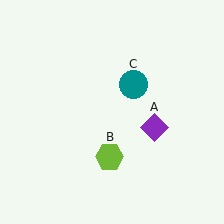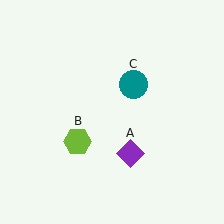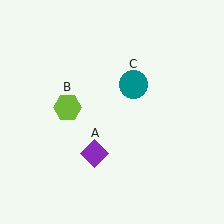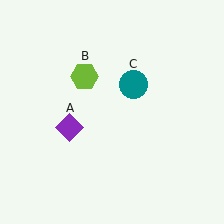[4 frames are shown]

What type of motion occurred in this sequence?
The purple diamond (object A), lime hexagon (object B) rotated clockwise around the center of the scene.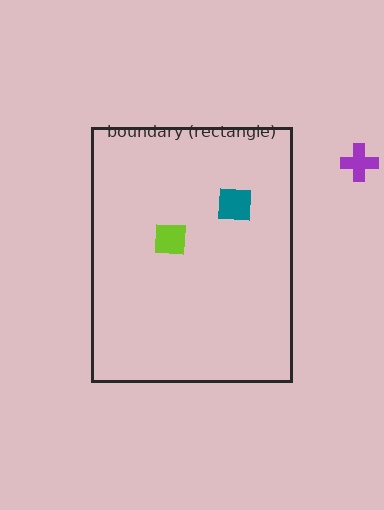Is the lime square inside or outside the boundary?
Inside.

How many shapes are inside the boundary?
2 inside, 1 outside.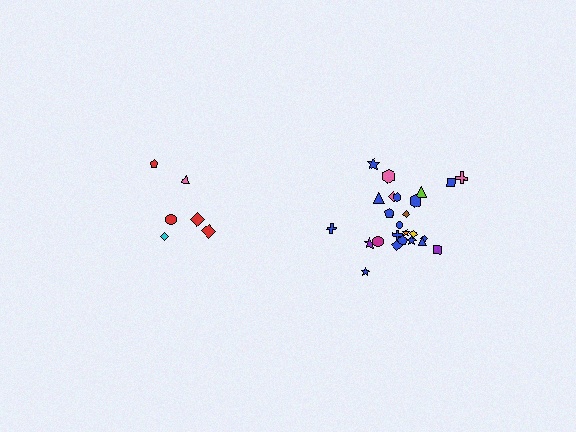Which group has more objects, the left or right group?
The right group.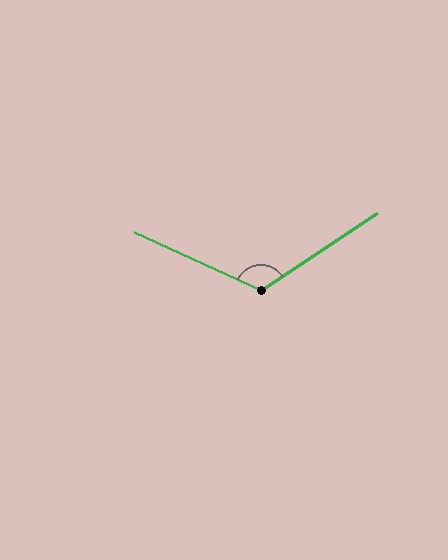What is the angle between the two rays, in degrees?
Approximately 121 degrees.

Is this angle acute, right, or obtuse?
It is obtuse.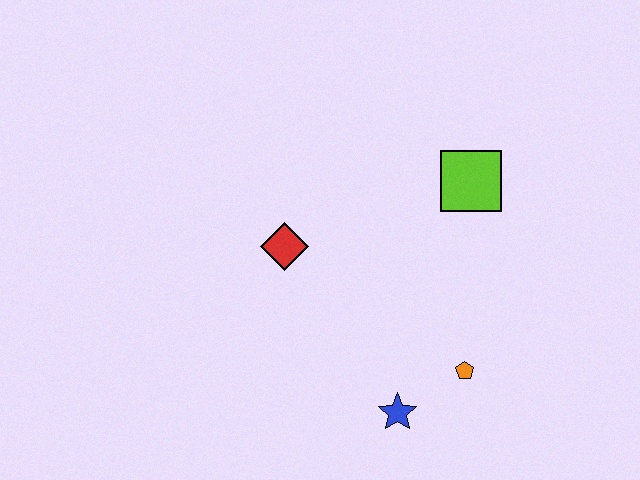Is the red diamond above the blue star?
Yes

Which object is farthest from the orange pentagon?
The red diamond is farthest from the orange pentagon.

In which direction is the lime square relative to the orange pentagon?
The lime square is above the orange pentagon.